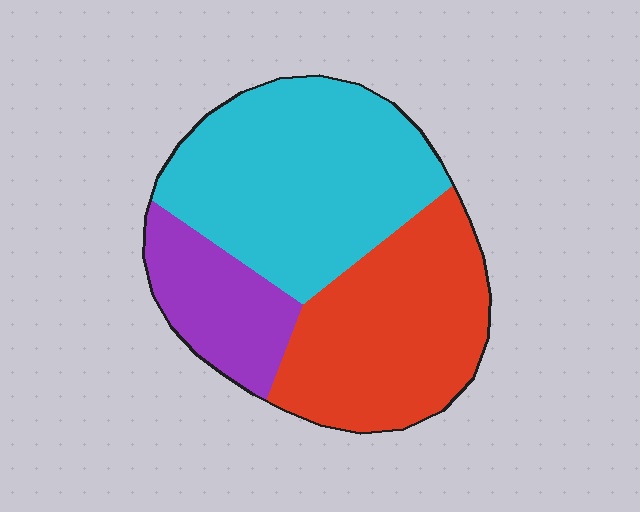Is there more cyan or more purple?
Cyan.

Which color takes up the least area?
Purple, at roughly 20%.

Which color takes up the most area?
Cyan, at roughly 45%.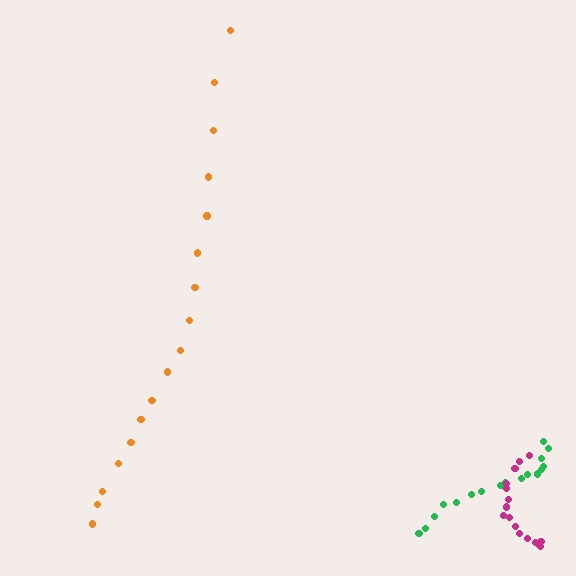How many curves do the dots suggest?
There are 3 distinct paths.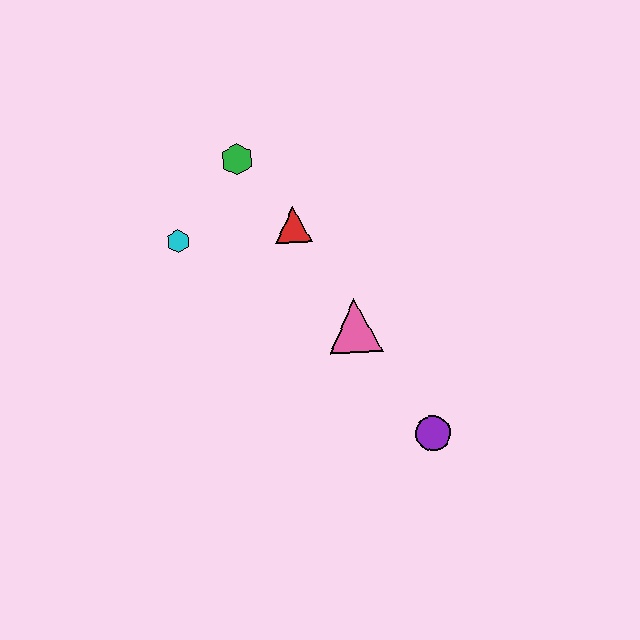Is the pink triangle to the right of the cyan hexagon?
Yes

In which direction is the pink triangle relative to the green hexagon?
The pink triangle is below the green hexagon.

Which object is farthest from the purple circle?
The green hexagon is farthest from the purple circle.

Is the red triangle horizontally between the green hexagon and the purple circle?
Yes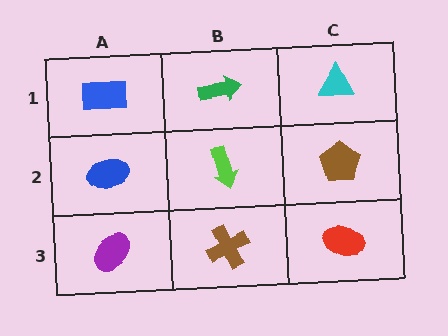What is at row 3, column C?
A red ellipse.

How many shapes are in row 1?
3 shapes.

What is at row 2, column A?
A blue ellipse.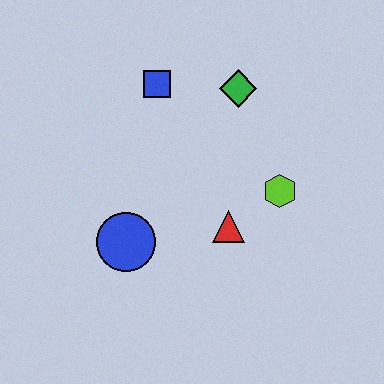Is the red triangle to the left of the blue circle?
No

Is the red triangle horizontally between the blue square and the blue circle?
No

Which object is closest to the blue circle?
The red triangle is closest to the blue circle.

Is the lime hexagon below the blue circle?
No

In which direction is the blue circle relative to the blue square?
The blue circle is below the blue square.